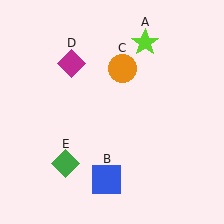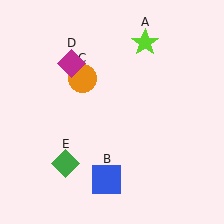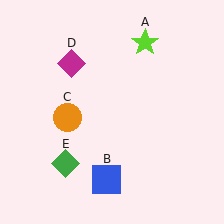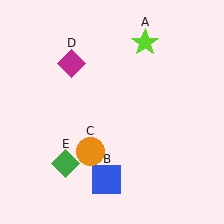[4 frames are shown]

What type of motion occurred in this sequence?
The orange circle (object C) rotated counterclockwise around the center of the scene.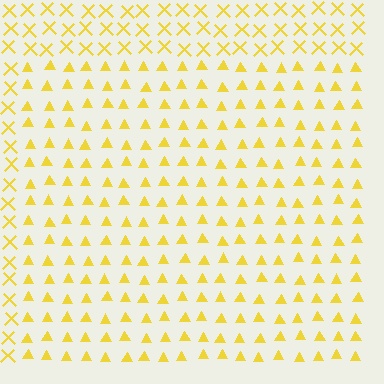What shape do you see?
I see a rectangle.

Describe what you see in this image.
The image is filled with small yellow elements arranged in a uniform grid. A rectangle-shaped region contains triangles, while the surrounding area contains X marks. The boundary is defined purely by the change in element shape.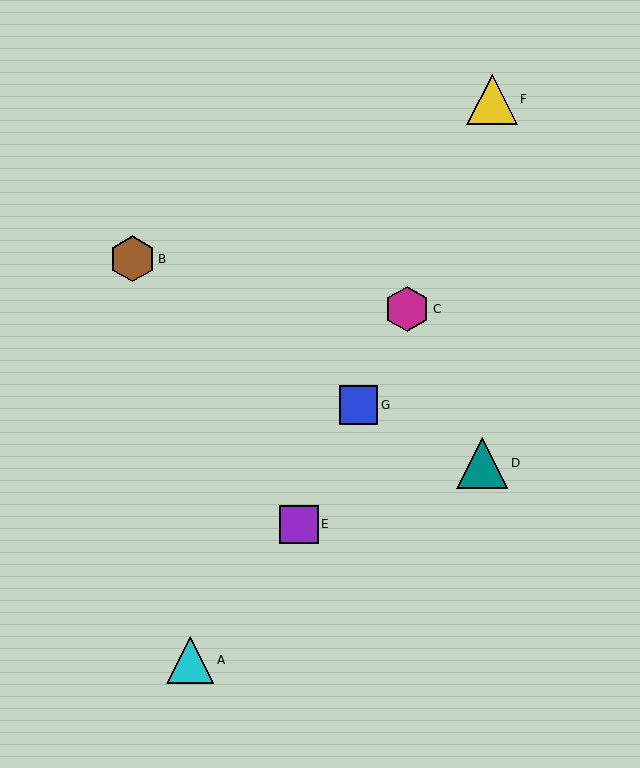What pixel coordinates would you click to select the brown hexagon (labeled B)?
Click at (132, 259) to select the brown hexagon B.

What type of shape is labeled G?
Shape G is a blue square.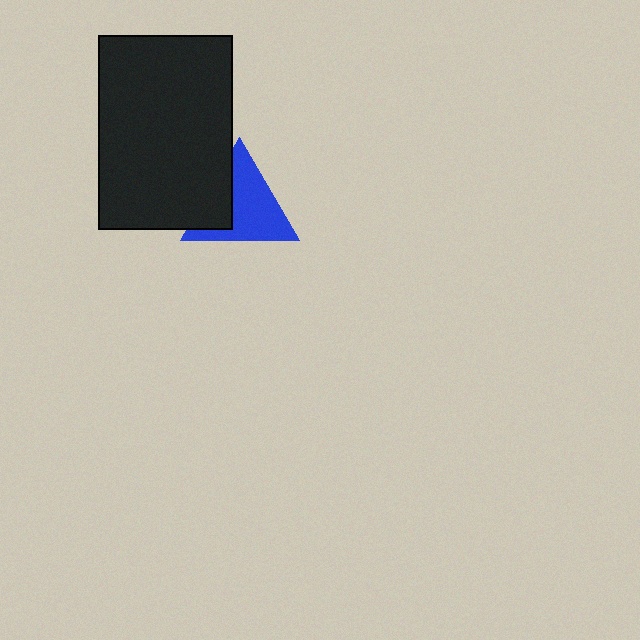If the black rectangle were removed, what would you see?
You would see the complete blue triangle.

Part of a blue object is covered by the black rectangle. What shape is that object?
It is a triangle.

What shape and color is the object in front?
The object in front is a black rectangle.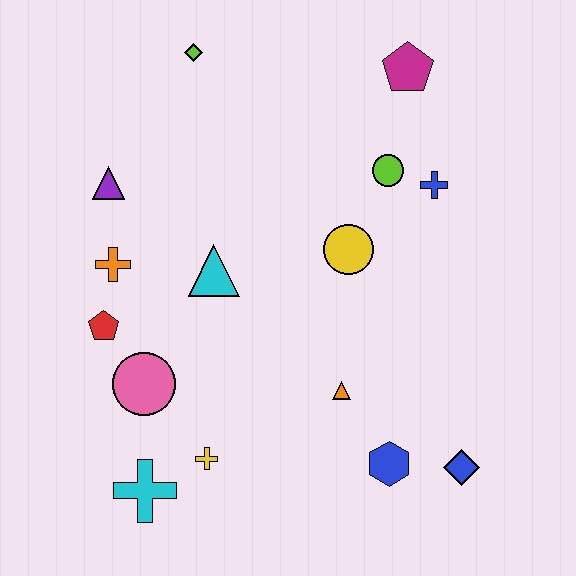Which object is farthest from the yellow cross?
The magenta pentagon is farthest from the yellow cross.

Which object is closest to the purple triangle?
The orange cross is closest to the purple triangle.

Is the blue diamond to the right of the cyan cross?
Yes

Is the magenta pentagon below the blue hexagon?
No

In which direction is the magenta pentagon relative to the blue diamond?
The magenta pentagon is above the blue diamond.